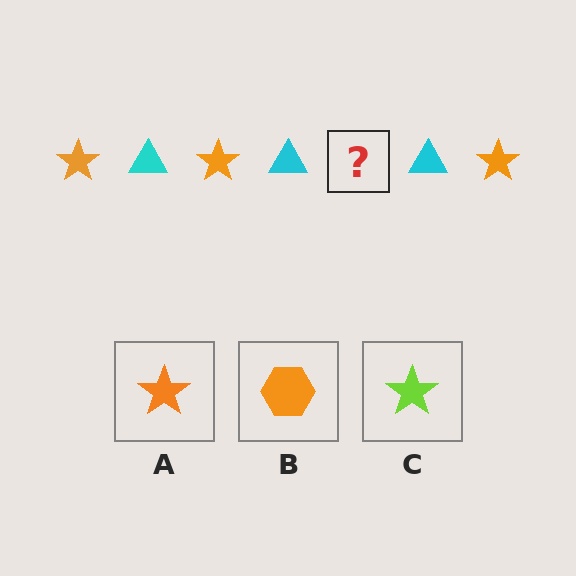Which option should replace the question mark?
Option A.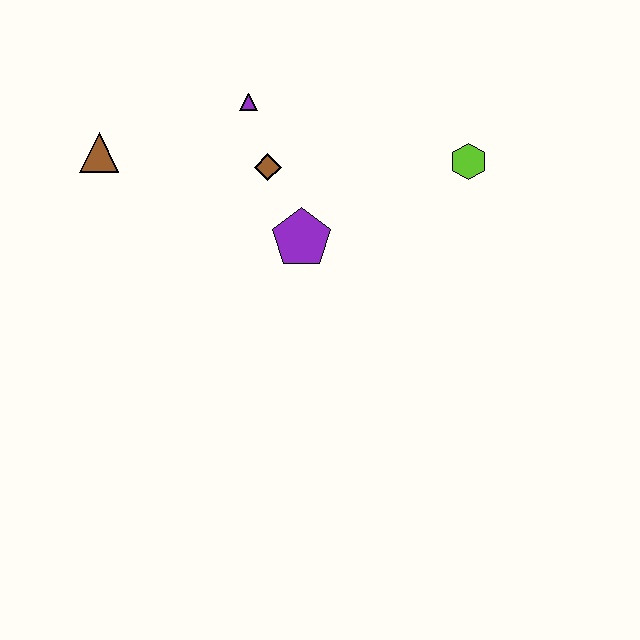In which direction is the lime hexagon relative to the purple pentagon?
The lime hexagon is to the right of the purple pentagon.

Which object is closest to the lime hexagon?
The purple pentagon is closest to the lime hexagon.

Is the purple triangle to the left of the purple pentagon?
Yes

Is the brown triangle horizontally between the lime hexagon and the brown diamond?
No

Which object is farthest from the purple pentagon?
The brown triangle is farthest from the purple pentagon.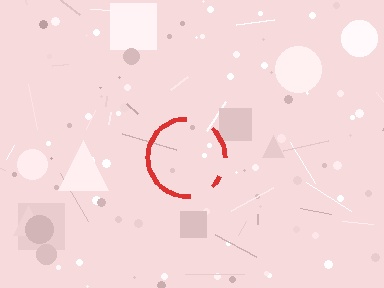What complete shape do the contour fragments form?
The contour fragments form a circle.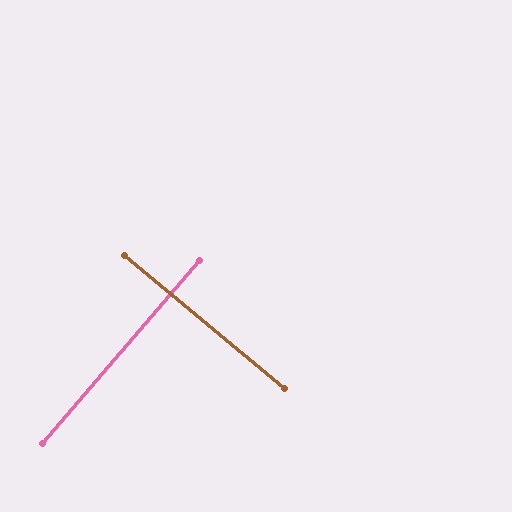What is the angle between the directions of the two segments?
Approximately 89 degrees.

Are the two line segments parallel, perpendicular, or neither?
Perpendicular — they meet at approximately 89°.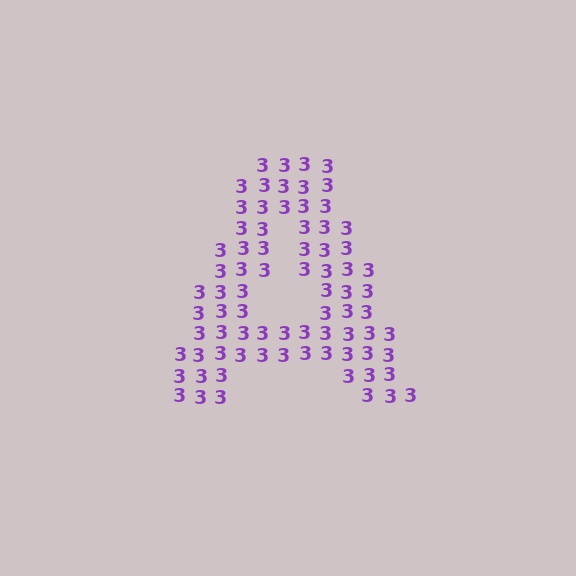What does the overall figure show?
The overall figure shows the letter A.